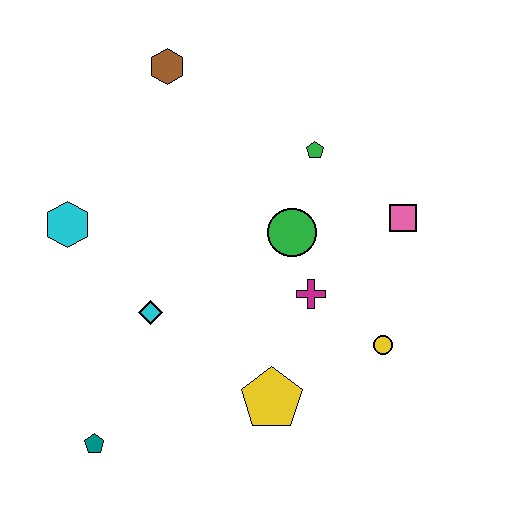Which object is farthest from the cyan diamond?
The pink square is farthest from the cyan diamond.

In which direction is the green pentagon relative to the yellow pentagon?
The green pentagon is above the yellow pentagon.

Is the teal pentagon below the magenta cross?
Yes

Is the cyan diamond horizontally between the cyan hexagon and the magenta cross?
Yes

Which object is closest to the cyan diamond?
The cyan hexagon is closest to the cyan diamond.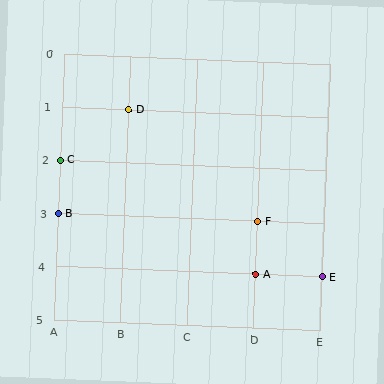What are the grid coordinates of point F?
Point F is at grid coordinates (D, 3).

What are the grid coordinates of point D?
Point D is at grid coordinates (B, 1).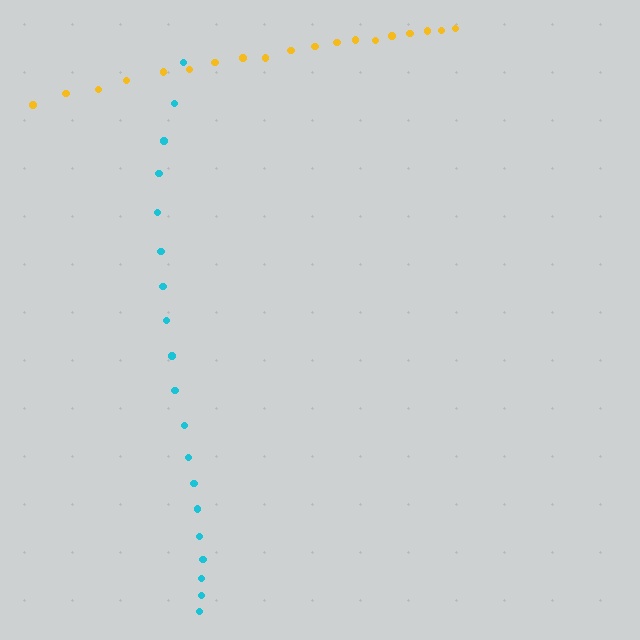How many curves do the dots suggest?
There are 2 distinct paths.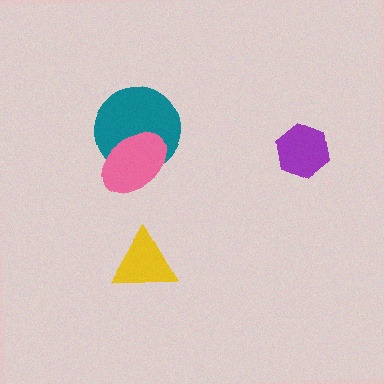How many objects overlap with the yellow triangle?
0 objects overlap with the yellow triangle.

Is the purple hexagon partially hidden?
No, no other shape covers it.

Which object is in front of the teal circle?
The pink ellipse is in front of the teal circle.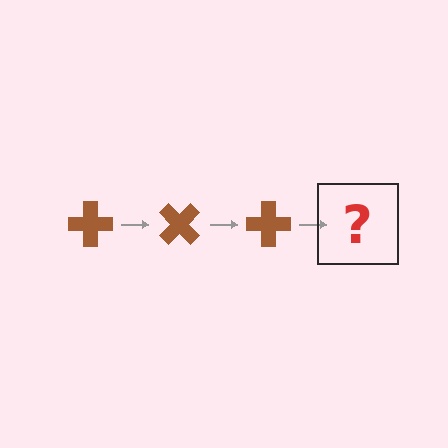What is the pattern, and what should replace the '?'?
The pattern is that the cross rotates 45 degrees each step. The '?' should be a brown cross rotated 135 degrees.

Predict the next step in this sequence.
The next step is a brown cross rotated 135 degrees.